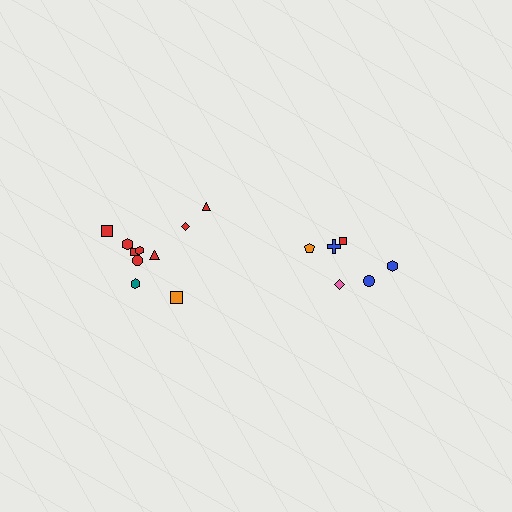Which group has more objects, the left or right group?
The left group.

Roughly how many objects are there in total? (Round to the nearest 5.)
Roughly 15 objects in total.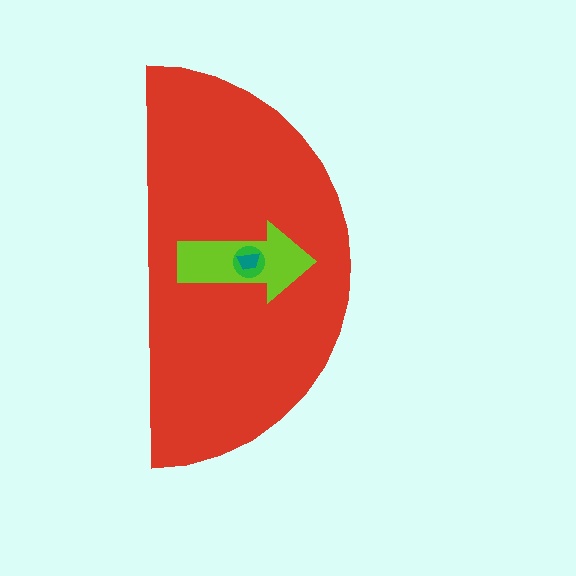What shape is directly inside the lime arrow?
The green circle.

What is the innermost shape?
The teal trapezoid.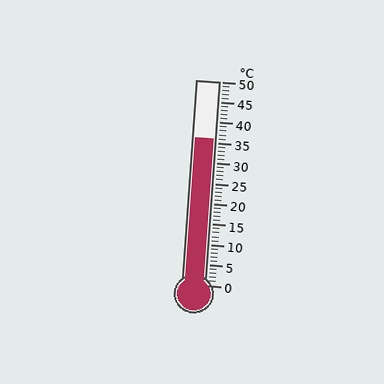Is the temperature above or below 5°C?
The temperature is above 5°C.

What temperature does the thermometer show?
The thermometer shows approximately 36°C.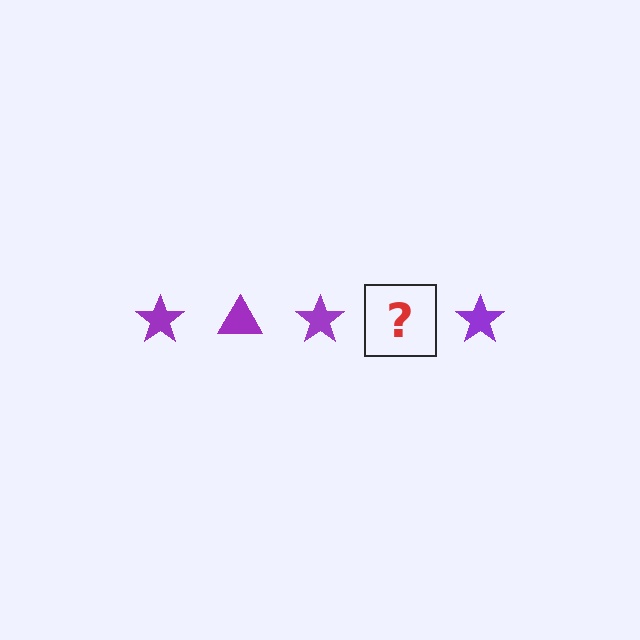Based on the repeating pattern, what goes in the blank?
The blank should be a purple triangle.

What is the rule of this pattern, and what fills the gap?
The rule is that the pattern cycles through star, triangle shapes in purple. The gap should be filled with a purple triangle.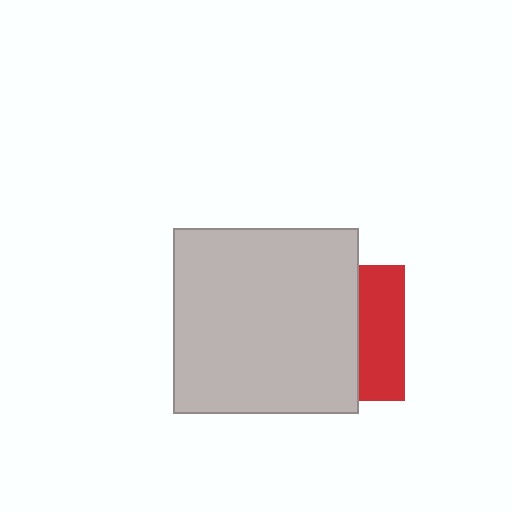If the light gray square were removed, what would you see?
You would see the complete red square.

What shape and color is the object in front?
The object in front is a light gray square.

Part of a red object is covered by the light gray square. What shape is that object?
It is a square.